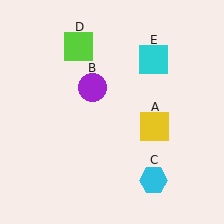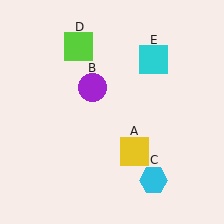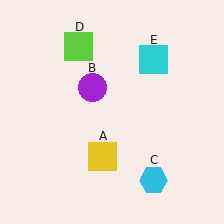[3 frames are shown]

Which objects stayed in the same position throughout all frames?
Purple circle (object B) and cyan hexagon (object C) and lime square (object D) and cyan square (object E) remained stationary.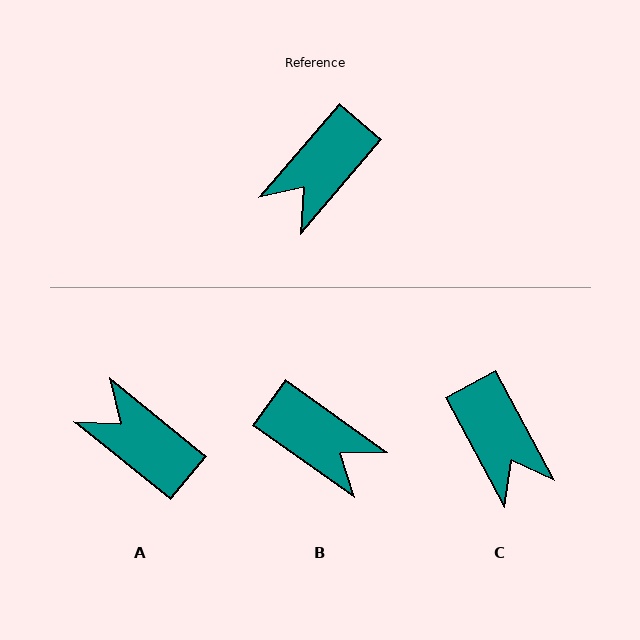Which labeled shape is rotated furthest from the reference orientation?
B, about 95 degrees away.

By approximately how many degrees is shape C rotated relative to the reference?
Approximately 69 degrees counter-clockwise.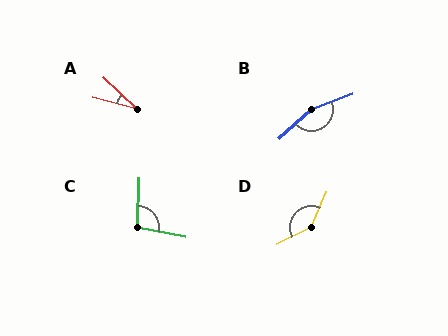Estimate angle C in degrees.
Approximately 99 degrees.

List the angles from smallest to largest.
A (28°), C (99°), D (140°), B (158°).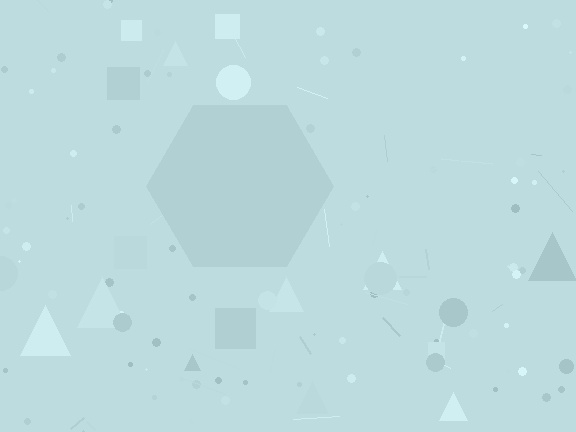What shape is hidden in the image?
A hexagon is hidden in the image.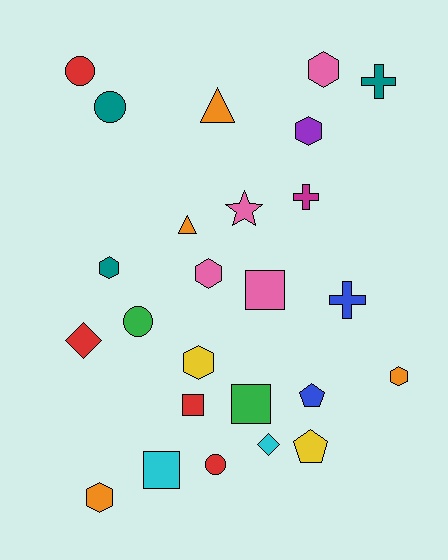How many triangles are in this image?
There are 2 triangles.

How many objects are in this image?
There are 25 objects.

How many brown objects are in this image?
There are no brown objects.